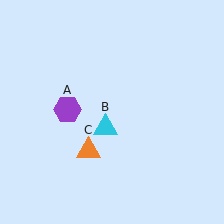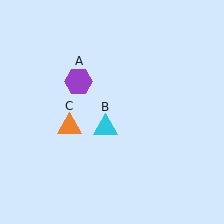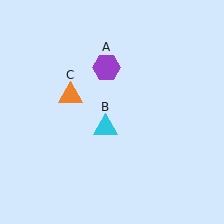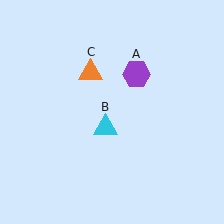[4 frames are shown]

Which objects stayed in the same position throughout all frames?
Cyan triangle (object B) remained stationary.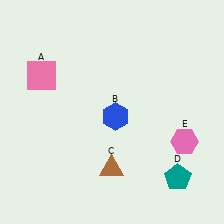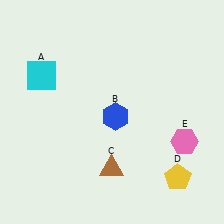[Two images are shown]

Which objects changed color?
A changed from pink to cyan. D changed from teal to yellow.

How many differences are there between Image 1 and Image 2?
There are 2 differences between the two images.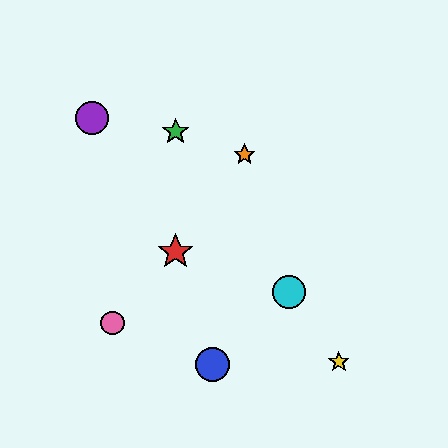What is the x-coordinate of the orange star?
The orange star is at x≈245.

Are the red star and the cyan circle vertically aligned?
No, the red star is at x≈176 and the cyan circle is at x≈289.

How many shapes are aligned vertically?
2 shapes (the red star, the green star) are aligned vertically.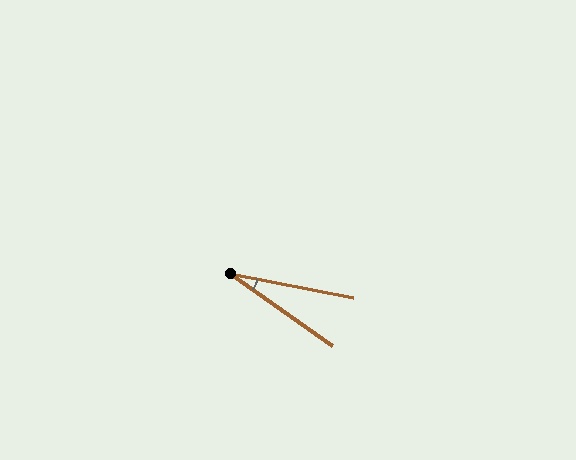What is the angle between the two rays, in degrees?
Approximately 24 degrees.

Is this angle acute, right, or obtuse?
It is acute.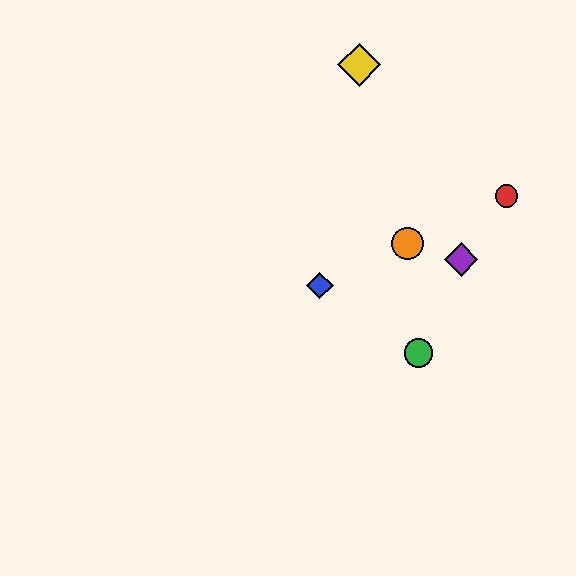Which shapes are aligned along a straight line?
The red circle, the blue diamond, the orange circle are aligned along a straight line.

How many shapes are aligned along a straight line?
3 shapes (the red circle, the blue diamond, the orange circle) are aligned along a straight line.